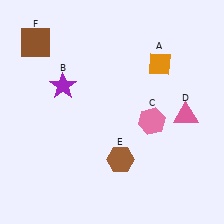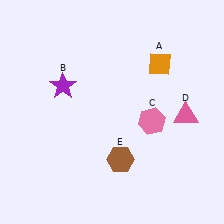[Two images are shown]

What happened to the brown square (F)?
The brown square (F) was removed in Image 2. It was in the top-left area of Image 1.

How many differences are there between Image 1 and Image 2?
There is 1 difference between the two images.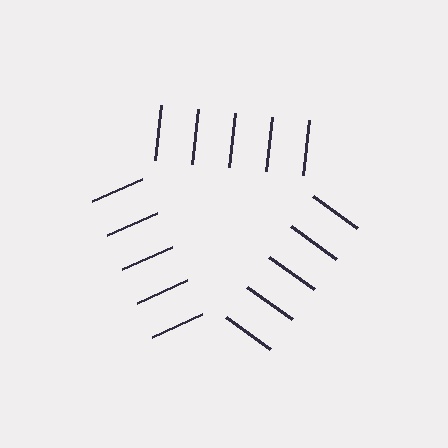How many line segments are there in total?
15 — 5 along each of the 3 edges.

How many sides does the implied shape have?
3 sides — the line-ends trace a triangle.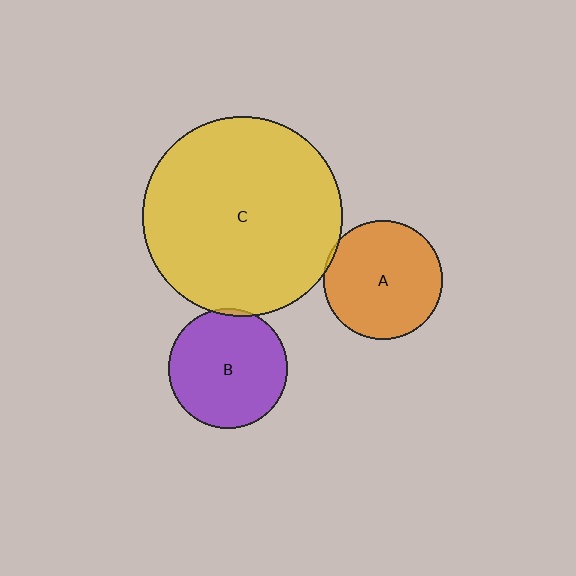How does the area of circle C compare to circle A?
Approximately 2.8 times.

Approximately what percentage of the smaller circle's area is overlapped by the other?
Approximately 5%.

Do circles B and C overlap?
Yes.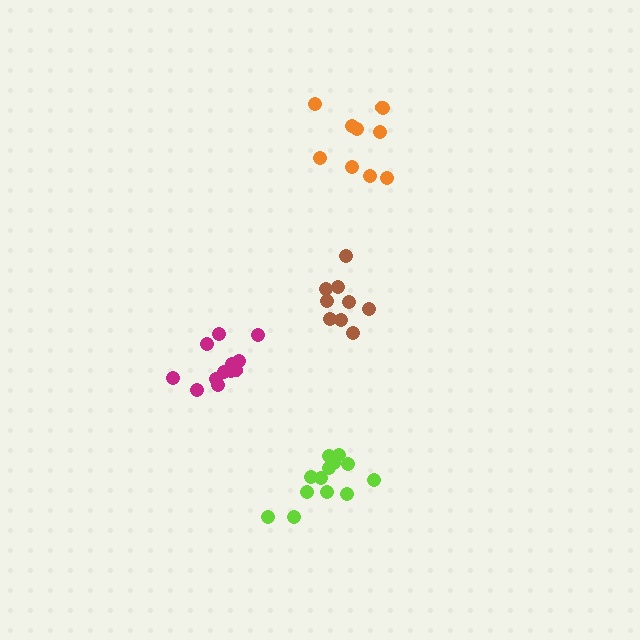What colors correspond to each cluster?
The clusters are colored: magenta, lime, brown, orange.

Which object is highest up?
The orange cluster is topmost.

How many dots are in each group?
Group 1: 12 dots, Group 2: 13 dots, Group 3: 9 dots, Group 4: 10 dots (44 total).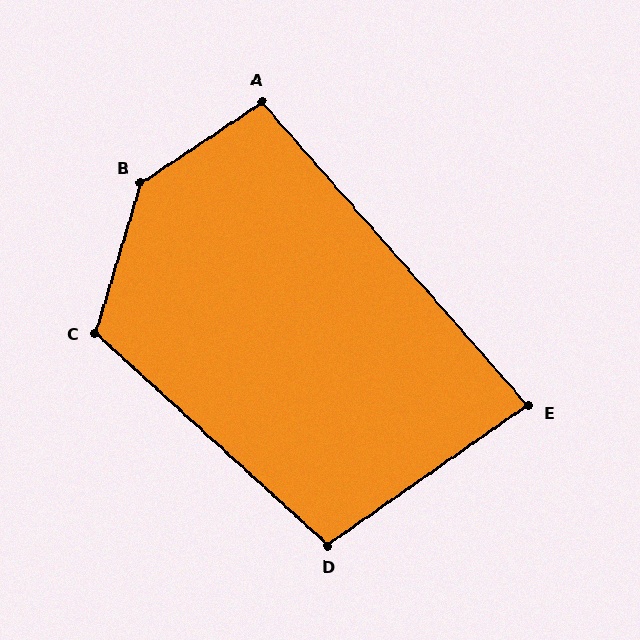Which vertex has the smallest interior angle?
E, at approximately 84 degrees.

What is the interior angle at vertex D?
Approximately 103 degrees (obtuse).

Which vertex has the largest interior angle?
B, at approximately 141 degrees.